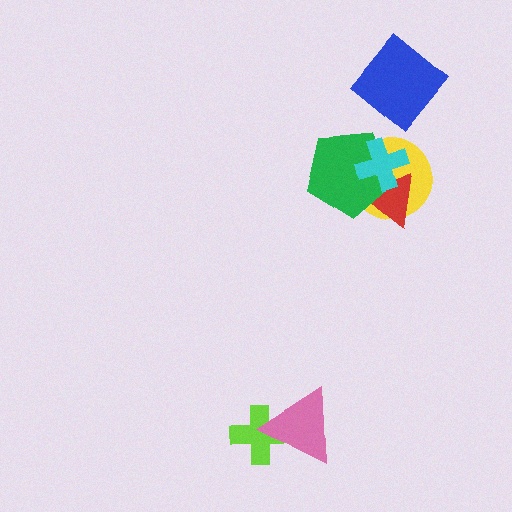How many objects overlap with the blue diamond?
0 objects overlap with the blue diamond.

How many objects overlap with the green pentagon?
3 objects overlap with the green pentagon.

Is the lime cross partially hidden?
Yes, it is partially covered by another shape.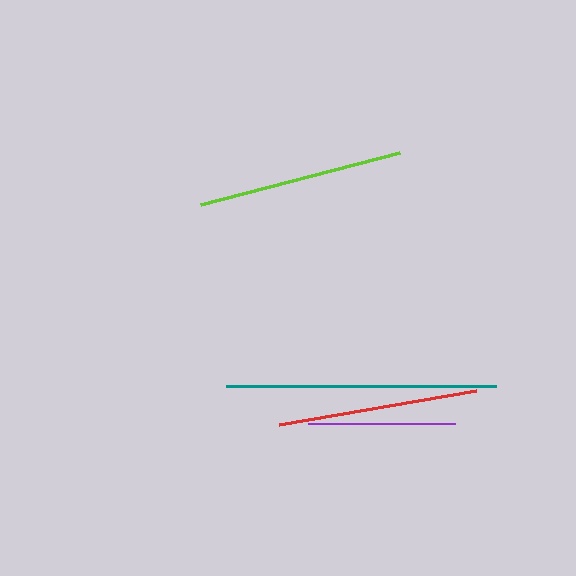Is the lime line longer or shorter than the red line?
The lime line is longer than the red line.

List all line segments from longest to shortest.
From longest to shortest: teal, lime, red, purple.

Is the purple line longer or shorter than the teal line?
The teal line is longer than the purple line.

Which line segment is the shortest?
The purple line is the shortest at approximately 147 pixels.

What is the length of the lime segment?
The lime segment is approximately 206 pixels long.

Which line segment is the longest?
The teal line is the longest at approximately 270 pixels.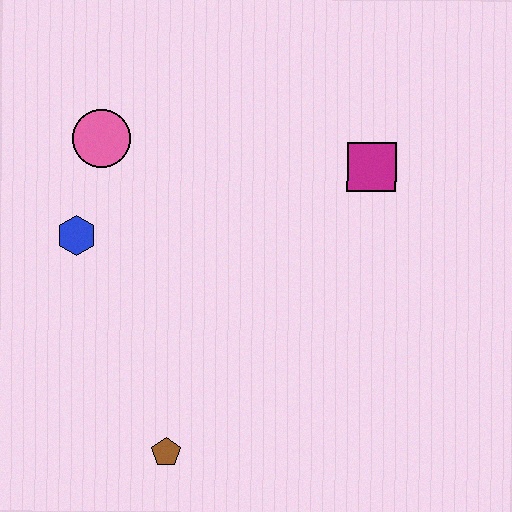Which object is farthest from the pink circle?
The brown pentagon is farthest from the pink circle.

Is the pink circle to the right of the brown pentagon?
No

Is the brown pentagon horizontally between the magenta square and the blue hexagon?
Yes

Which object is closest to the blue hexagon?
The pink circle is closest to the blue hexagon.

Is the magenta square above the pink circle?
No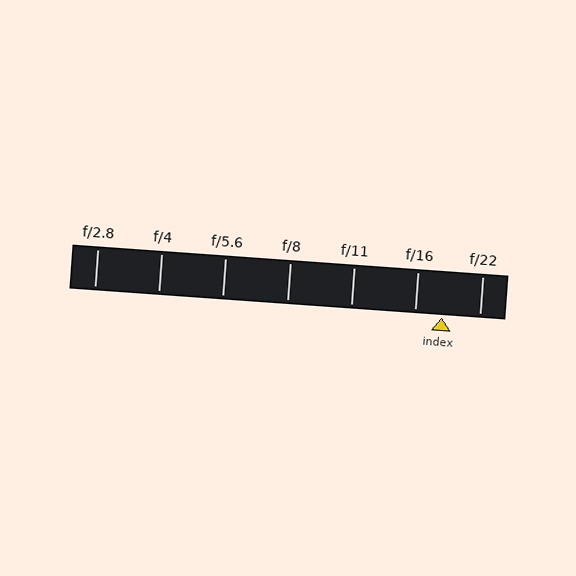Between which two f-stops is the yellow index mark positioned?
The index mark is between f/16 and f/22.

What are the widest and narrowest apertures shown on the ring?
The widest aperture shown is f/2.8 and the narrowest is f/22.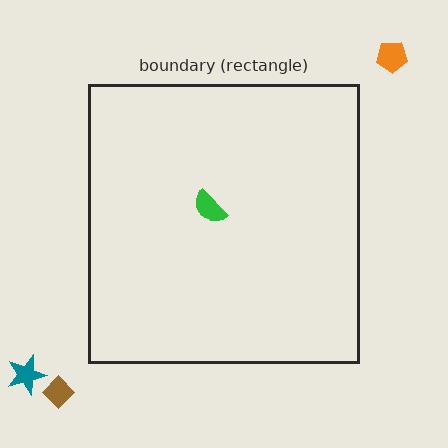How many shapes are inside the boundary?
1 inside, 3 outside.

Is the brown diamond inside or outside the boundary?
Outside.